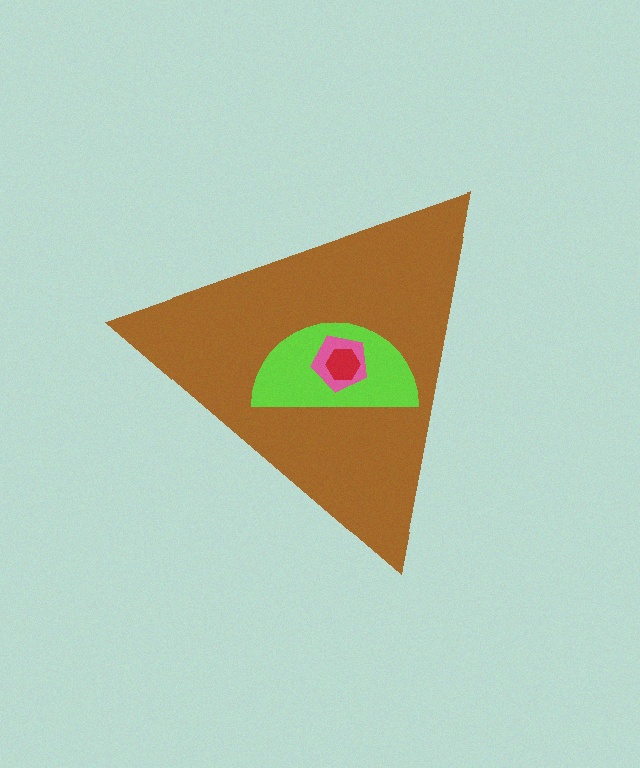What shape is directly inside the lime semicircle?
The pink pentagon.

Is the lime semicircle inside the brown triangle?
Yes.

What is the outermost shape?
The brown triangle.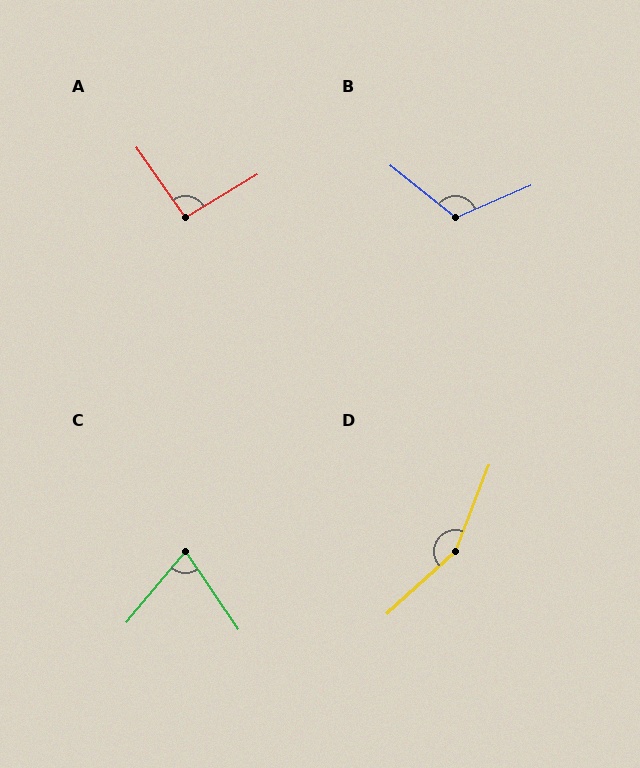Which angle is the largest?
D, at approximately 153 degrees.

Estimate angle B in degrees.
Approximately 118 degrees.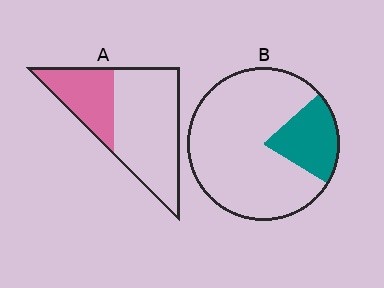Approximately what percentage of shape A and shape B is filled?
A is approximately 35% and B is approximately 20%.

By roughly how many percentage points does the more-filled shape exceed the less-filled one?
By roughly 10 percentage points (A over B).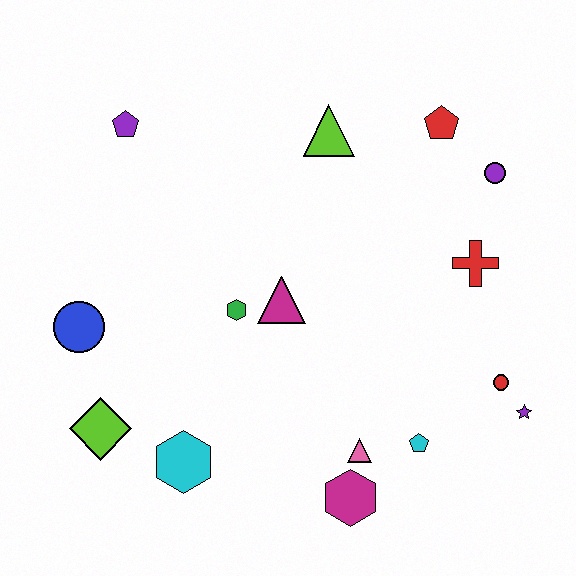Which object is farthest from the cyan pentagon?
The purple pentagon is farthest from the cyan pentagon.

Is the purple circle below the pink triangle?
No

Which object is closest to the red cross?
The purple circle is closest to the red cross.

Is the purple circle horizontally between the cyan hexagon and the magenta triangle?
No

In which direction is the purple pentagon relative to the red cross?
The purple pentagon is to the left of the red cross.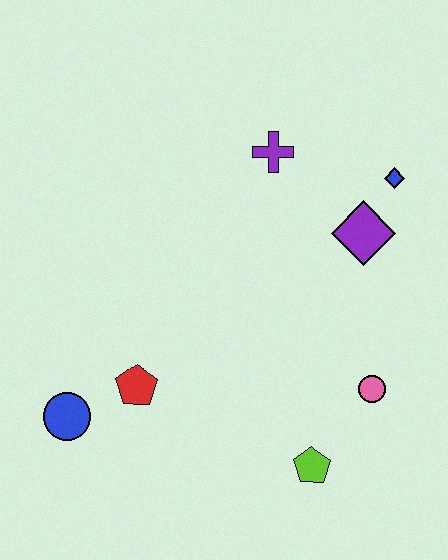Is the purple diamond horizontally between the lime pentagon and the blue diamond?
Yes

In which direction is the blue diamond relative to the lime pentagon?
The blue diamond is above the lime pentagon.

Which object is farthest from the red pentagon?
The blue diamond is farthest from the red pentagon.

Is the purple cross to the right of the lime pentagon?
No